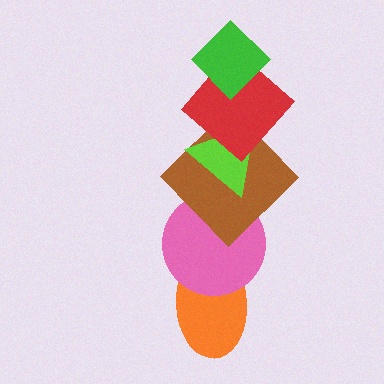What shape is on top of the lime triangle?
The red diamond is on top of the lime triangle.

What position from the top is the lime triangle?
The lime triangle is 3rd from the top.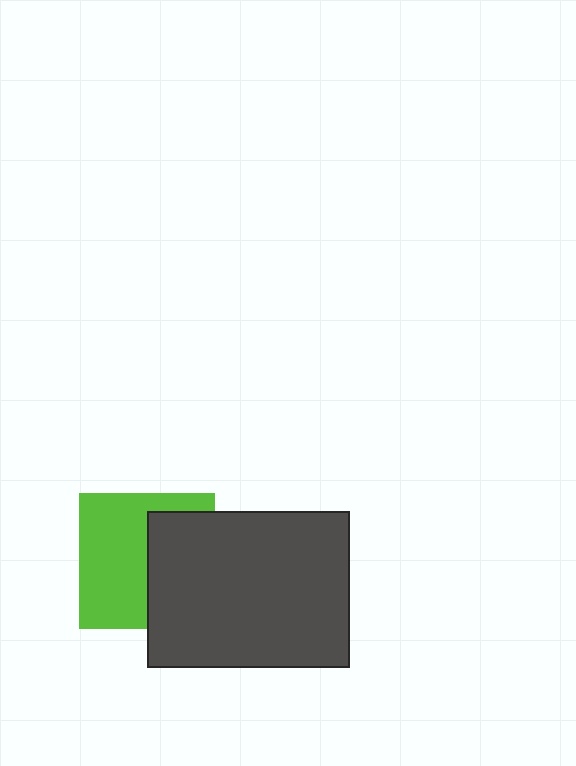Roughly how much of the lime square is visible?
About half of it is visible (roughly 57%).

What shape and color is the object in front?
The object in front is a dark gray rectangle.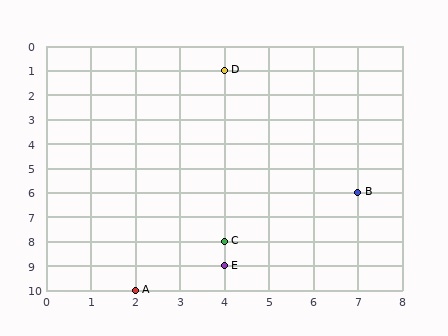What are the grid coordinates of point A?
Point A is at grid coordinates (2, 10).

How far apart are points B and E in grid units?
Points B and E are 3 columns and 3 rows apart (about 4.2 grid units diagonally).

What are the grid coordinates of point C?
Point C is at grid coordinates (4, 8).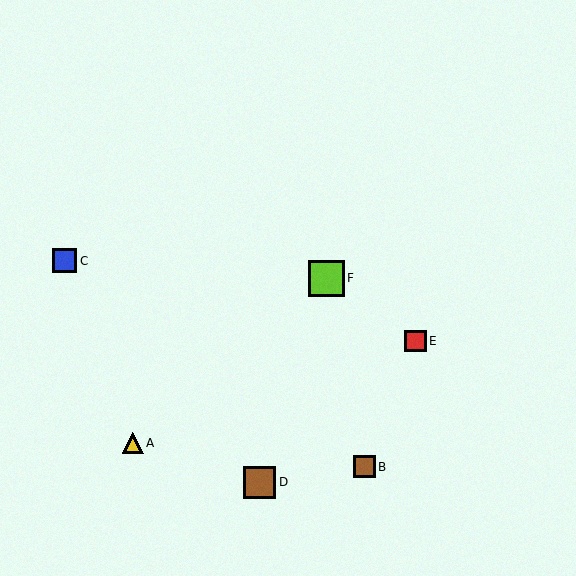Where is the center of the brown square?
The center of the brown square is at (364, 467).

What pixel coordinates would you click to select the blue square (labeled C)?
Click at (65, 261) to select the blue square C.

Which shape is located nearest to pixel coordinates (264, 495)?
The brown square (labeled D) at (260, 482) is nearest to that location.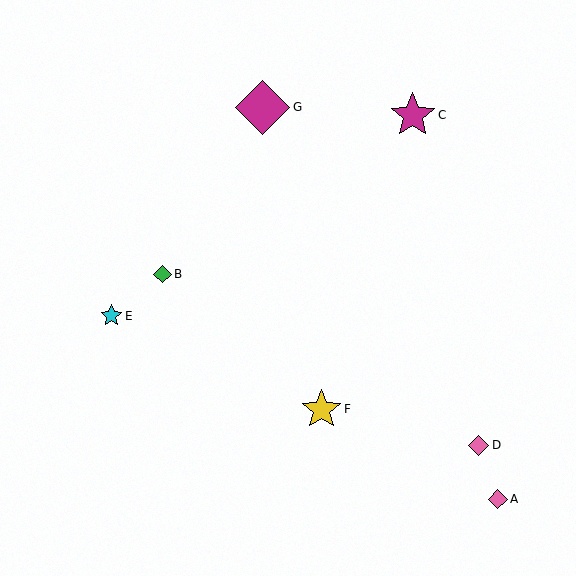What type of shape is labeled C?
Shape C is a magenta star.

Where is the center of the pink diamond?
The center of the pink diamond is at (478, 445).